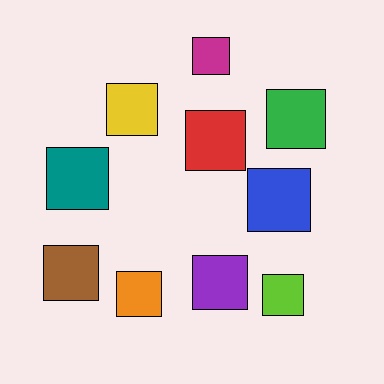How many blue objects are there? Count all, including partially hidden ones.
There is 1 blue object.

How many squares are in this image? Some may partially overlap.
There are 10 squares.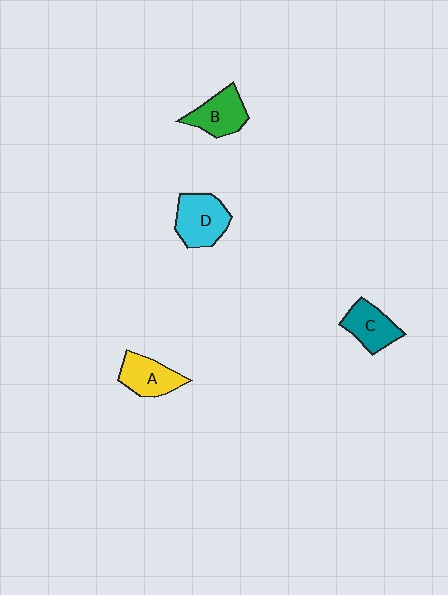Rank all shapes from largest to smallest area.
From largest to smallest: D (cyan), B (green), A (yellow), C (teal).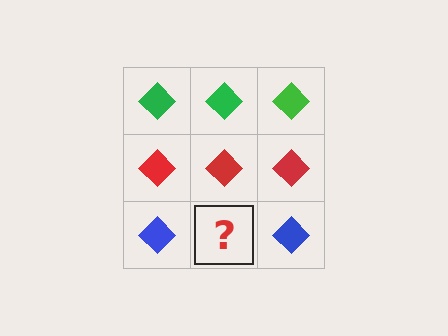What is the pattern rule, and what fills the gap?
The rule is that each row has a consistent color. The gap should be filled with a blue diamond.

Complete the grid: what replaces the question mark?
The question mark should be replaced with a blue diamond.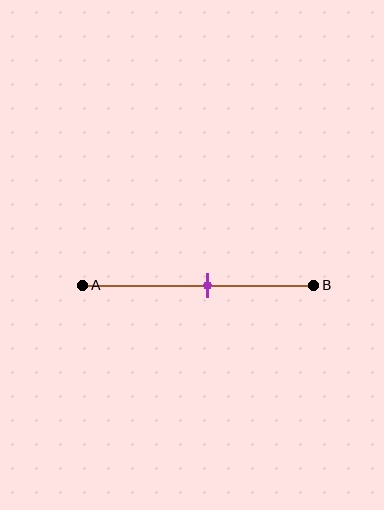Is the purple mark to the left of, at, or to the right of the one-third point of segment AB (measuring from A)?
The purple mark is to the right of the one-third point of segment AB.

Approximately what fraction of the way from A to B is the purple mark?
The purple mark is approximately 55% of the way from A to B.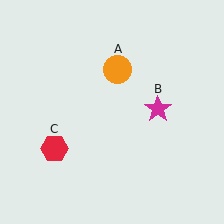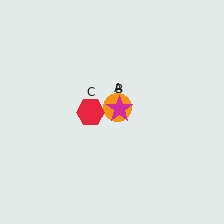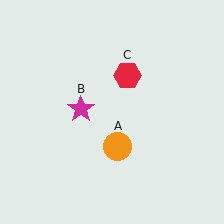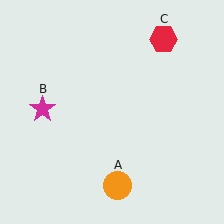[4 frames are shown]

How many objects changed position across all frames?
3 objects changed position: orange circle (object A), magenta star (object B), red hexagon (object C).